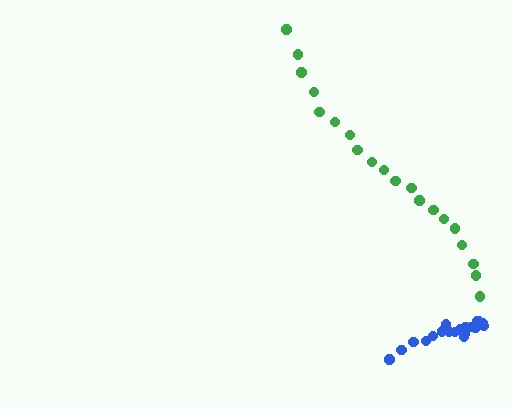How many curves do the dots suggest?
There are 2 distinct paths.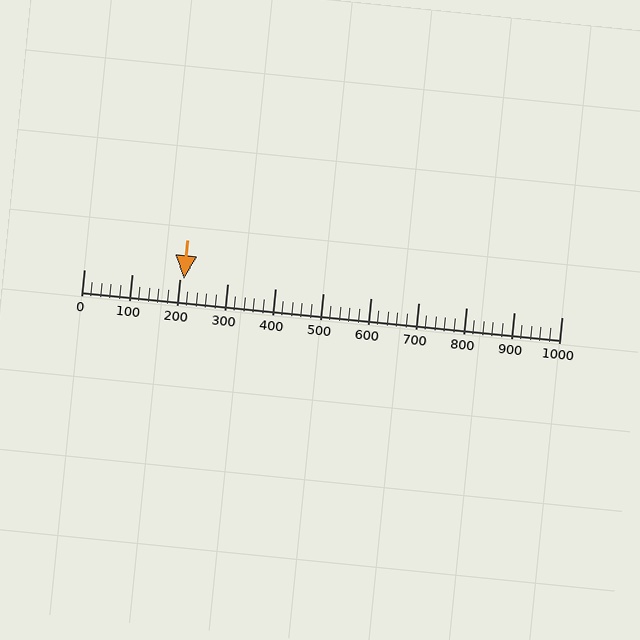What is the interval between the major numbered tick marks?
The major tick marks are spaced 100 units apart.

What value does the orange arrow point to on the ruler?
The orange arrow points to approximately 209.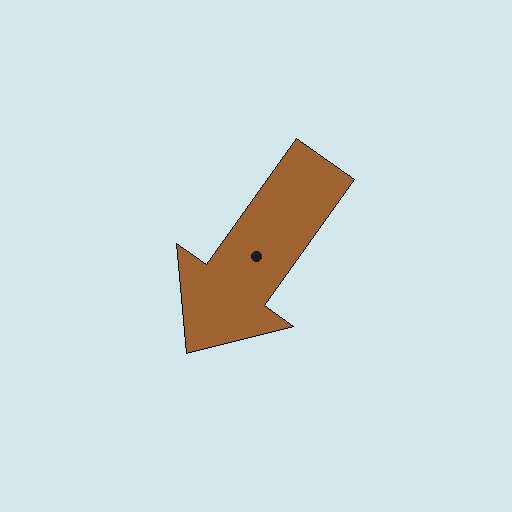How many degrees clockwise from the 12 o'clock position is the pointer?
Approximately 215 degrees.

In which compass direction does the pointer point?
Southwest.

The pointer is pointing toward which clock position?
Roughly 7 o'clock.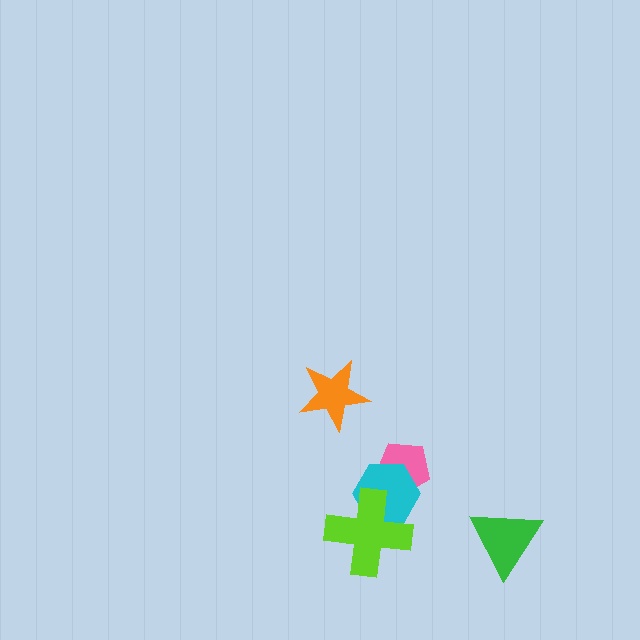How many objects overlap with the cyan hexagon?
2 objects overlap with the cyan hexagon.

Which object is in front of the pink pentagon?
The cyan hexagon is in front of the pink pentagon.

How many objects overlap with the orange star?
0 objects overlap with the orange star.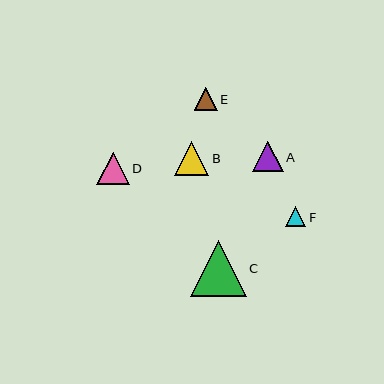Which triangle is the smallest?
Triangle F is the smallest with a size of approximately 20 pixels.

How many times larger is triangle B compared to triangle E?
Triangle B is approximately 1.5 times the size of triangle E.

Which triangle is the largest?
Triangle C is the largest with a size of approximately 56 pixels.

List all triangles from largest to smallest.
From largest to smallest: C, B, D, A, E, F.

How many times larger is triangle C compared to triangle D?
Triangle C is approximately 1.7 times the size of triangle D.